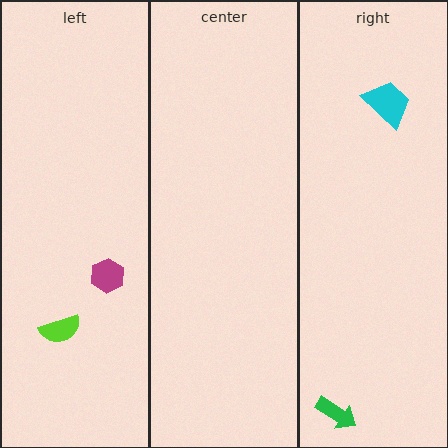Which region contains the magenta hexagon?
The left region.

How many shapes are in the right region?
2.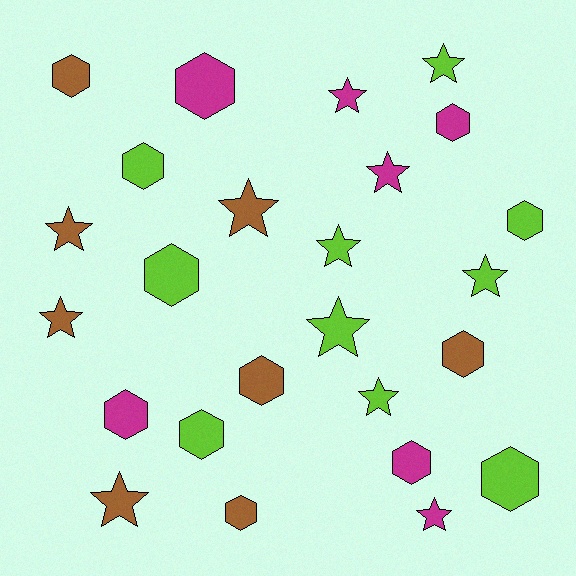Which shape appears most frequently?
Hexagon, with 13 objects.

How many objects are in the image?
There are 25 objects.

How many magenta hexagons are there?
There are 4 magenta hexagons.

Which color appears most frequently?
Lime, with 10 objects.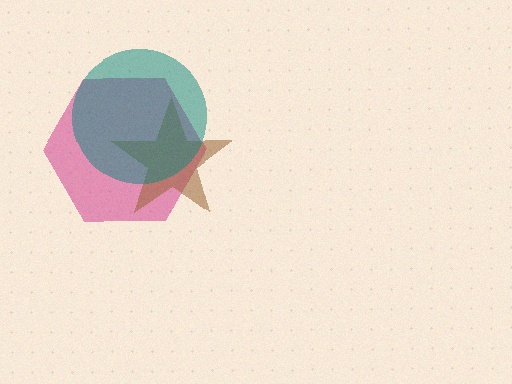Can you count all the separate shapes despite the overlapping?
Yes, there are 3 separate shapes.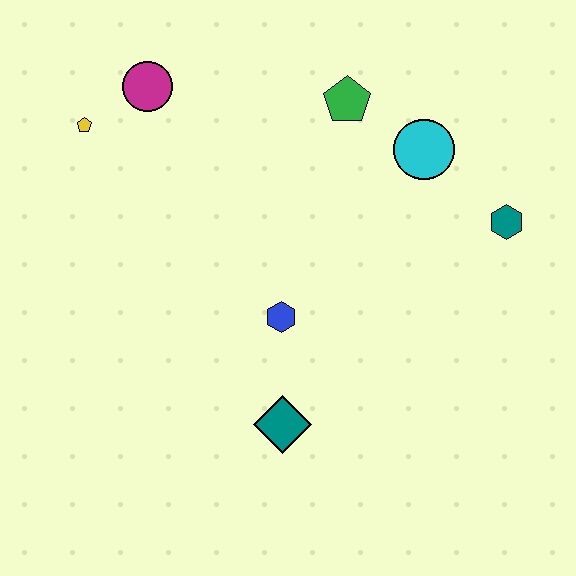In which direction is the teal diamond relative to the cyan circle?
The teal diamond is below the cyan circle.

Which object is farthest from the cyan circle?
The yellow pentagon is farthest from the cyan circle.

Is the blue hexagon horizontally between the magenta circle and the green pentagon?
Yes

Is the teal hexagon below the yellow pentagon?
Yes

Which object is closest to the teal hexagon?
The cyan circle is closest to the teal hexagon.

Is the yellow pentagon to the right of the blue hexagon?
No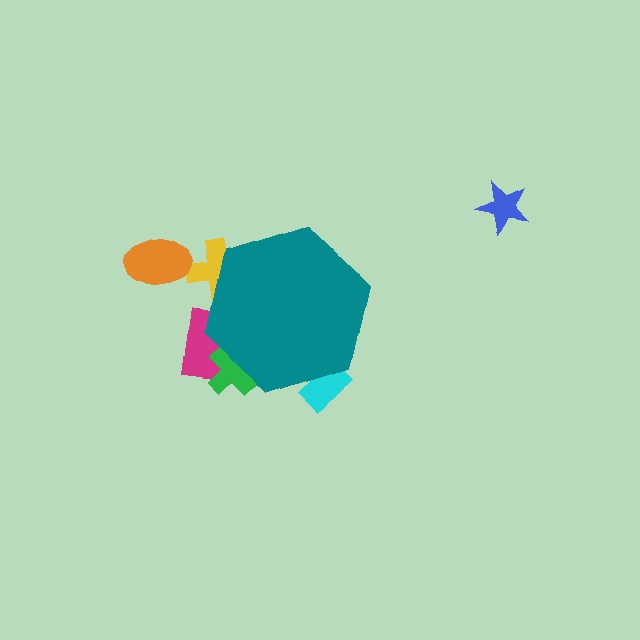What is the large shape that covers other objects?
A teal hexagon.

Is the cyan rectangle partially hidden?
Yes, the cyan rectangle is partially hidden behind the teal hexagon.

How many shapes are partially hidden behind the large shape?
4 shapes are partially hidden.